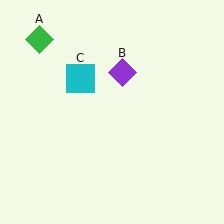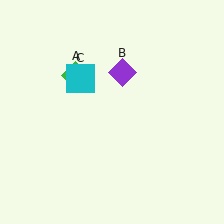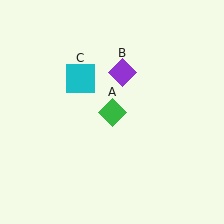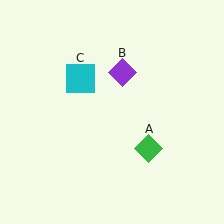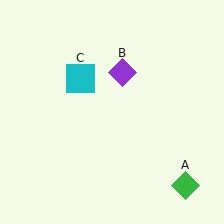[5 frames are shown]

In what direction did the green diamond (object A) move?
The green diamond (object A) moved down and to the right.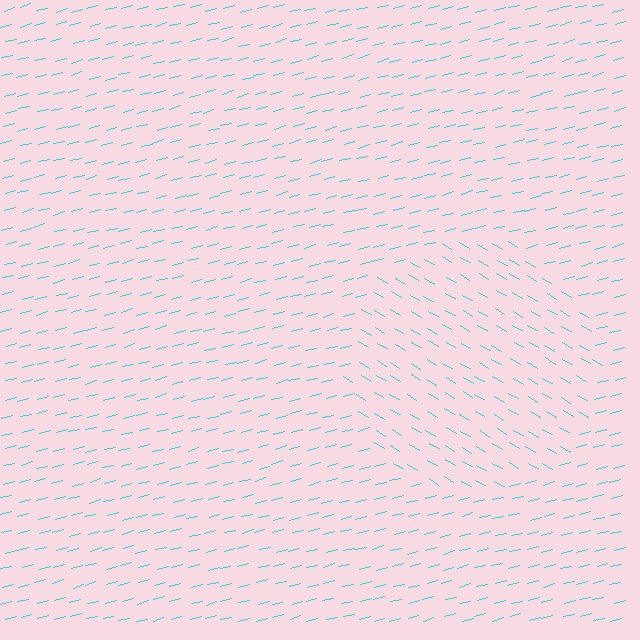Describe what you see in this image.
The image is filled with small cyan line segments. A circle region in the image has lines oriented differently from the surrounding lines, creating a visible texture boundary.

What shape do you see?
I see a circle.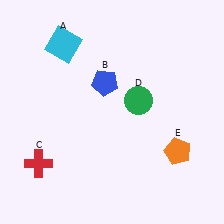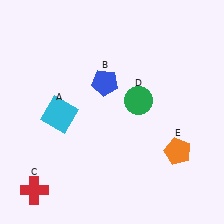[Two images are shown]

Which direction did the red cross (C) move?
The red cross (C) moved down.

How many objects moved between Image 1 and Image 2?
2 objects moved between the two images.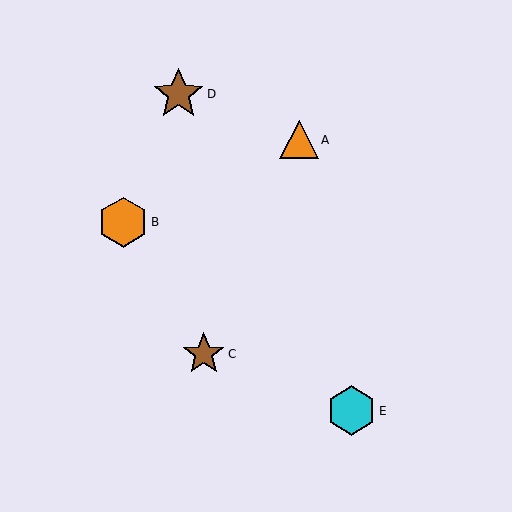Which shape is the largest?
The brown star (labeled D) is the largest.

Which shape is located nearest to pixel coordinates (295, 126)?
The orange triangle (labeled A) at (299, 140) is nearest to that location.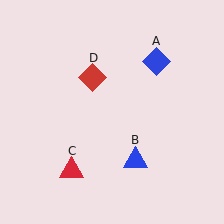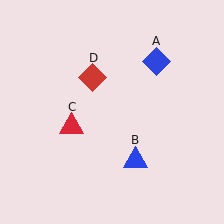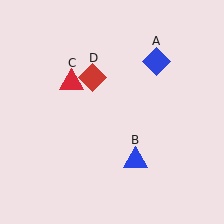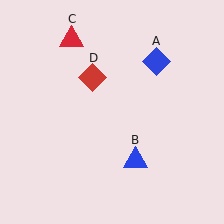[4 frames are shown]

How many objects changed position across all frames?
1 object changed position: red triangle (object C).